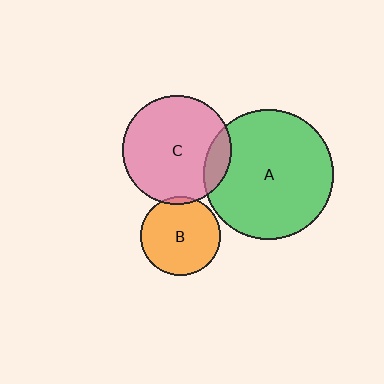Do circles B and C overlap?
Yes.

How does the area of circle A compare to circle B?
Approximately 2.6 times.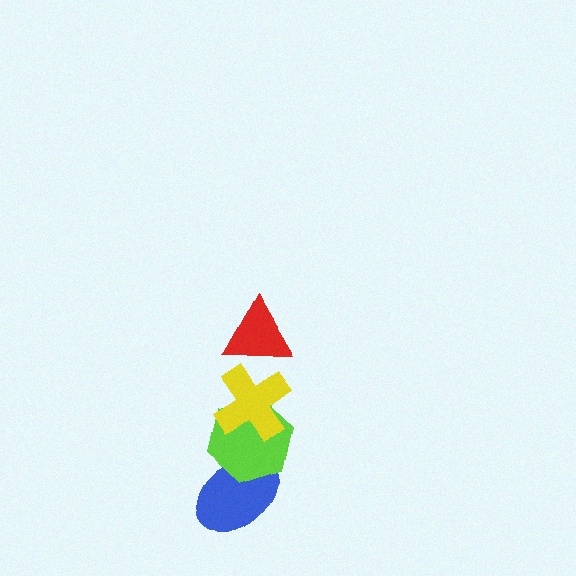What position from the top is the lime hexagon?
The lime hexagon is 3rd from the top.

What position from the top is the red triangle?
The red triangle is 1st from the top.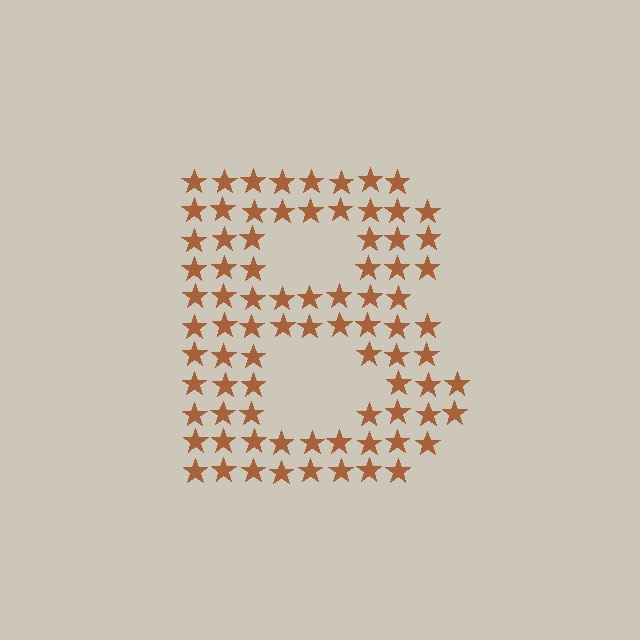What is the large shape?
The large shape is the letter B.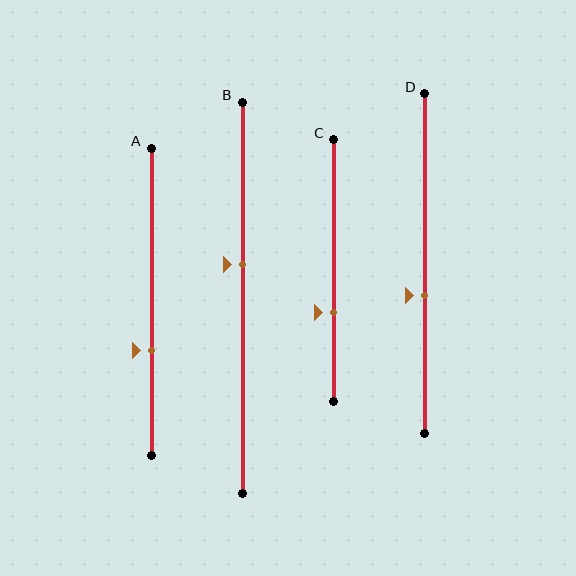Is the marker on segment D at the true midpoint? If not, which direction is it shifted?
No, the marker on segment D is shifted downward by about 9% of the segment length.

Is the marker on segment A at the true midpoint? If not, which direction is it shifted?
No, the marker on segment A is shifted downward by about 16% of the segment length.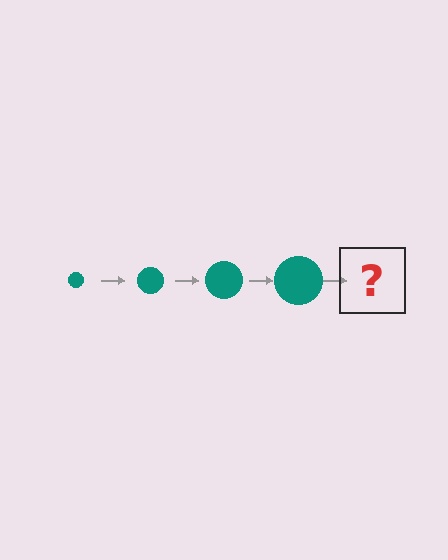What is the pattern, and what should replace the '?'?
The pattern is that the circle gets progressively larger each step. The '?' should be a teal circle, larger than the previous one.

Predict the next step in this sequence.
The next step is a teal circle, larger than the previous one.